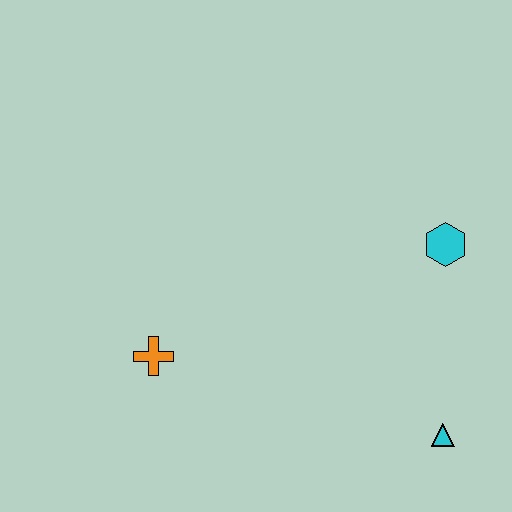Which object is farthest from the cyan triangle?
The orange cross is farthest from the cyan triangle.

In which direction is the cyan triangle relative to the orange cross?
The cyan triangle is to the right of the orange cross.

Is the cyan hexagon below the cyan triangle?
No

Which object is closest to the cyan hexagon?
The cyan triangle is closest to the cyan hexagon.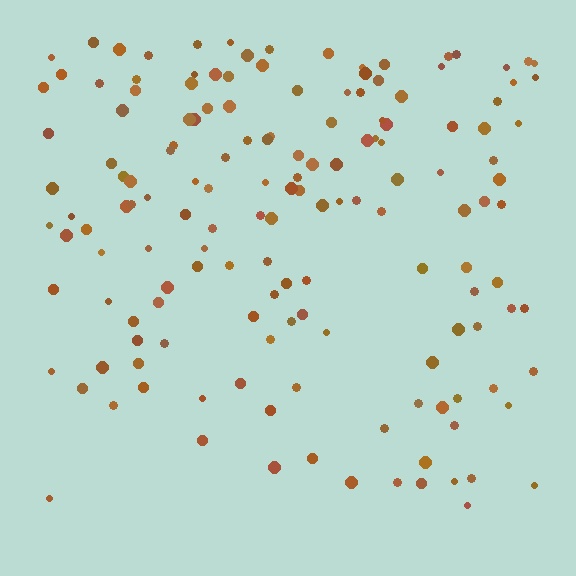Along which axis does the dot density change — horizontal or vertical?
Vertical.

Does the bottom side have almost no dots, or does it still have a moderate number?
Still a moderate number, just noticeably fewer than the top.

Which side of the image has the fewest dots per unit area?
The bottom.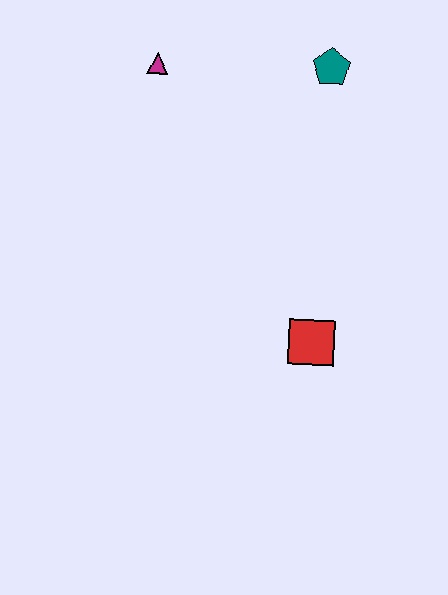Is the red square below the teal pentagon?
Yes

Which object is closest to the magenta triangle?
The teal pentagon is closest to the magenta triangle.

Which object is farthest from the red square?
The magenta triangle is farthest from the red square.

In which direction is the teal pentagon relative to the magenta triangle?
The teal pentagon is to the right of the magenta triangle.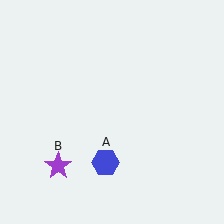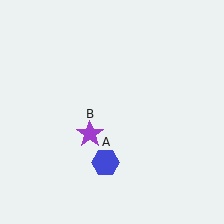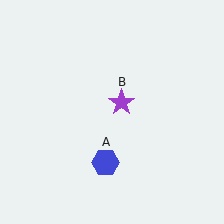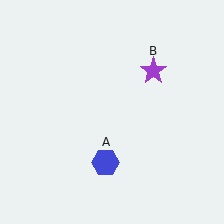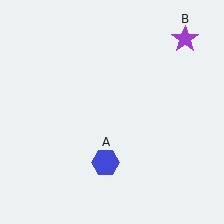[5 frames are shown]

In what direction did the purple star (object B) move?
The purple star (object B) moved up and to the right.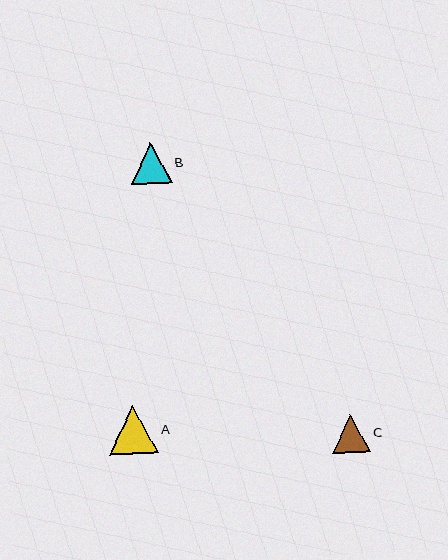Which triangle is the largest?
Triangle A is the largest with a size of approximately 49 pixels.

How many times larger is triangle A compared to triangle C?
Triangle A is approximately 1.3 times the size of triangle C.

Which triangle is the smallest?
Triangle C is the smallest with a size of approximately 38 pixels.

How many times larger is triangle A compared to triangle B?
Triangle A is approximately 1.2 times the size of triangle B.